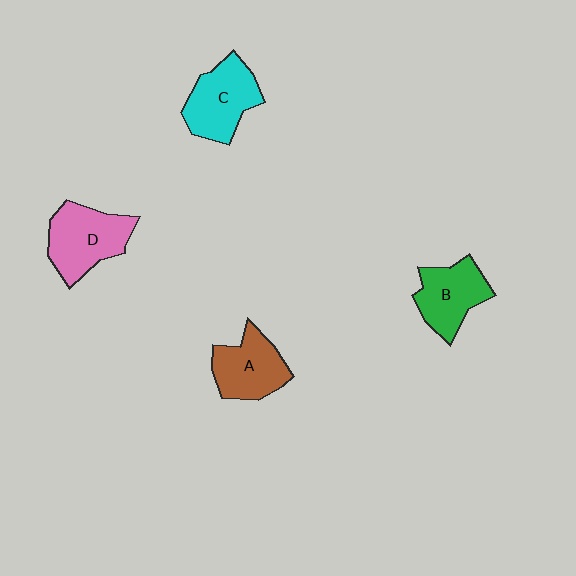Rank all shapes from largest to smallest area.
From largest to smallest: D (pink), C (cyan), A (brown), B (green).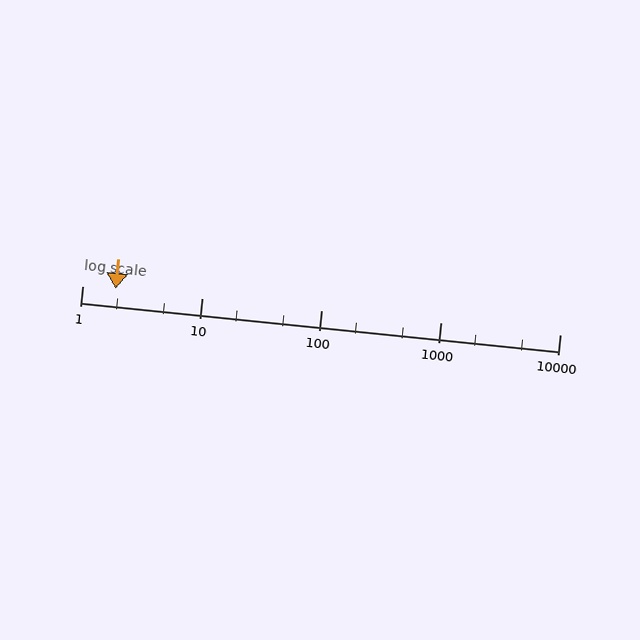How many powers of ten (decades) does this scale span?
The scale spans 4 decades, from 1 to 10000.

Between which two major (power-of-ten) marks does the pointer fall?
The pointer is between 1 and 10.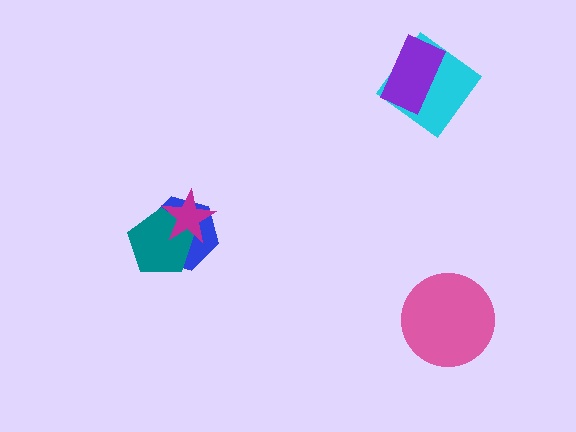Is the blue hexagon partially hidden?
Yes, it is partially covered by another shape.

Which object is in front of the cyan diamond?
The purple rectangle is in front of the cyan diamond.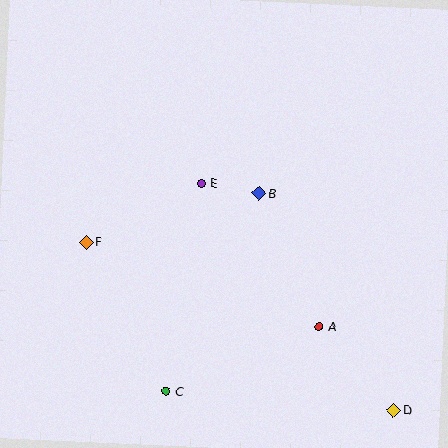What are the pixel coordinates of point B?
Point B is at (259, 193).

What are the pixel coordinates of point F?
Point F is at (86, 242).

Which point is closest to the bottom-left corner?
Point C is closest to the bottom-left corner.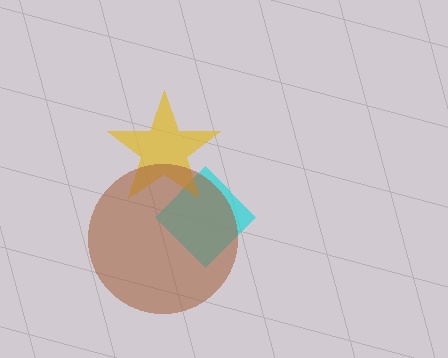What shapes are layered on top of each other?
The layered shapes are: a cyan diamond, a yellow star, a brown circle.